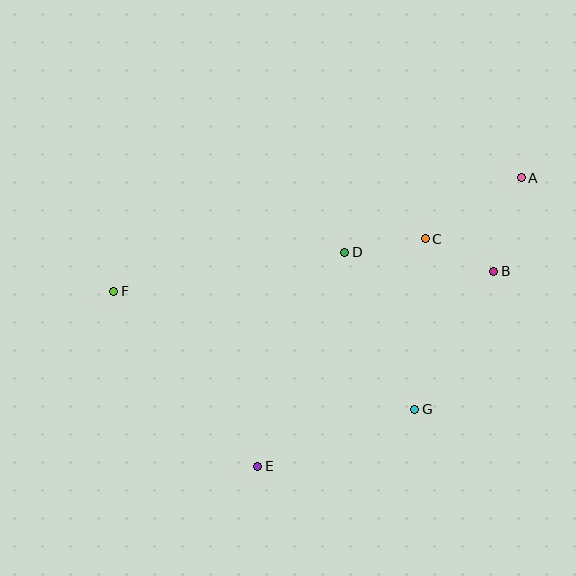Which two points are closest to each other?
Points B and C are closest to each other.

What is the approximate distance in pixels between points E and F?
The distance between E and F is approximately 227 pixels.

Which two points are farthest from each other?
Points A and F are farthest from each other.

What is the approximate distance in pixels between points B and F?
The distance between B and F is approximately 380 pixels.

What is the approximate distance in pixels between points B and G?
The distance between B and G is approximately 159 pixels.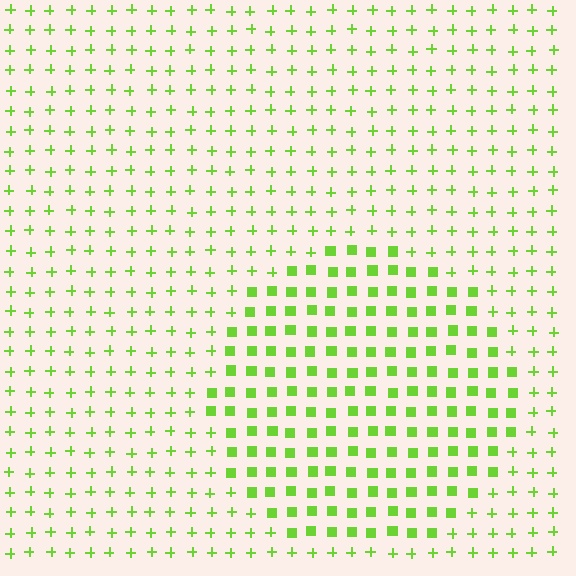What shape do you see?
I see a circle.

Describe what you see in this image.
The image is filled with small lime elements arranged in a uniform grid. A circle-shaped region contains squares, while the surrounding area contains plus signs. The boundary is defined purely by the change in element shape.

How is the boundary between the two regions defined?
The boundary is defined by a change in element shape: squares inside vs. plus signs outside. All elements share the same color and spacing.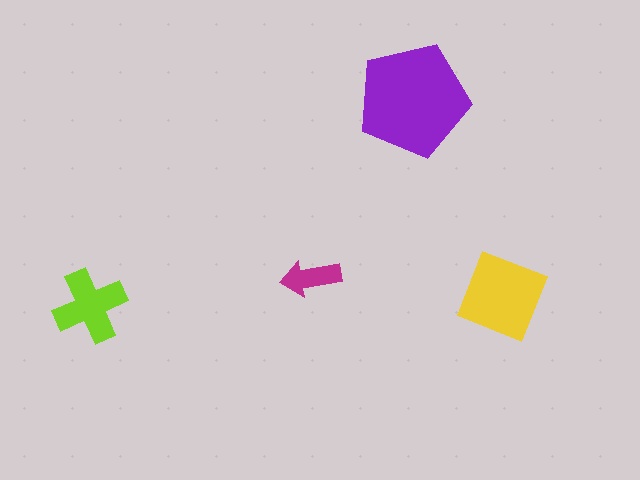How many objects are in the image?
There are 4 objects in the image.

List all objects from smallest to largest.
The magenta arrow, the lime cross, the yellow diamond, the purple pentagon.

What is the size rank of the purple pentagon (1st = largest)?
1st.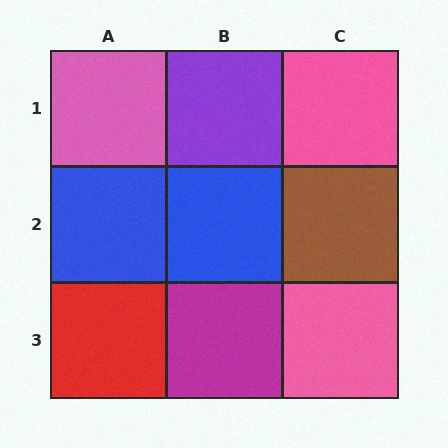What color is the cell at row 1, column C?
Pink.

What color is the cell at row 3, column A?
Red.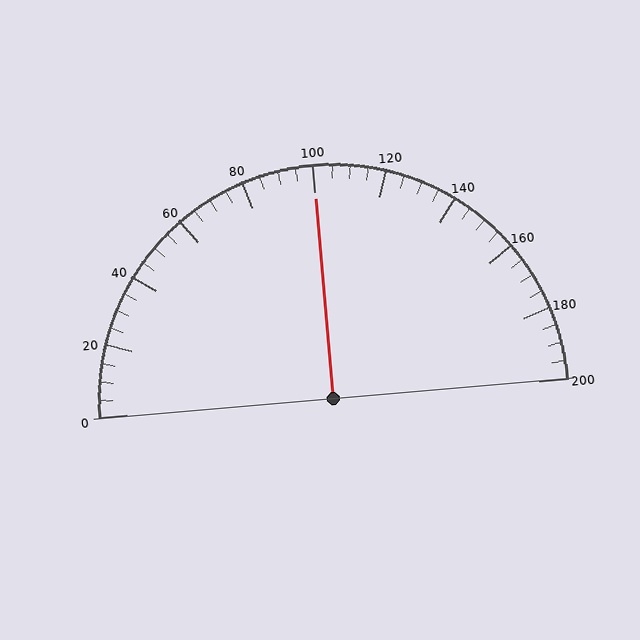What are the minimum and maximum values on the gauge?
The gauge ranges from 0 to 200.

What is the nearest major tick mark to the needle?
The nearest major tick mark is 100.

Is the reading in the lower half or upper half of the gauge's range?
The reading is in the upper half of the range (0 to 200).